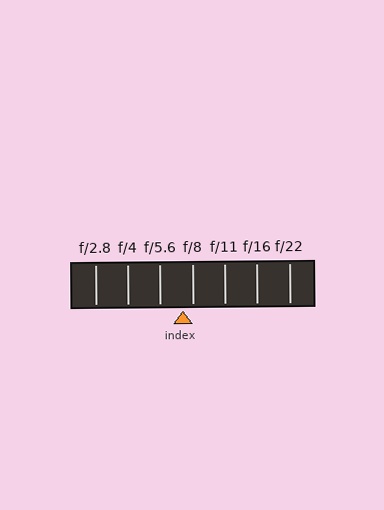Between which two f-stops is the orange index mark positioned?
The index mark is between f/5.6 and f/8.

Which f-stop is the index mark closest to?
The index mark is closest to f/8.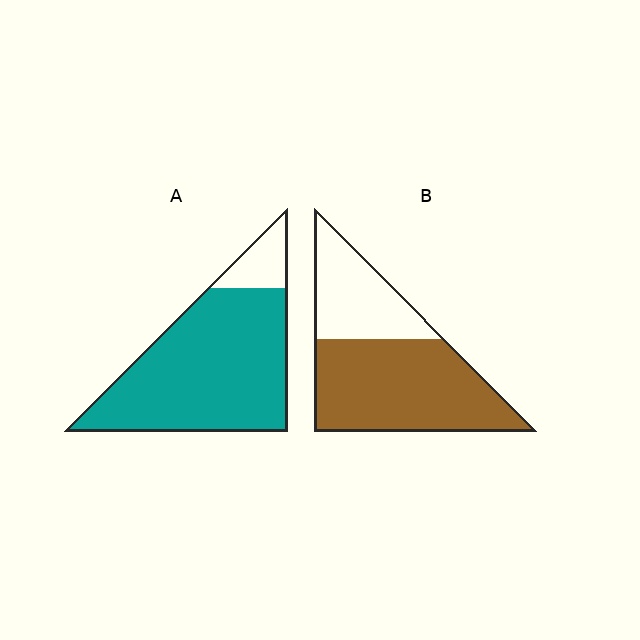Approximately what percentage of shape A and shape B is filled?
A is approximately 85% and B is approximately 65%.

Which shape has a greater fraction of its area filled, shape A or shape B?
Shape A.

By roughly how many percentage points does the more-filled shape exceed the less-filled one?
By roughly 20 percentage points (A over B).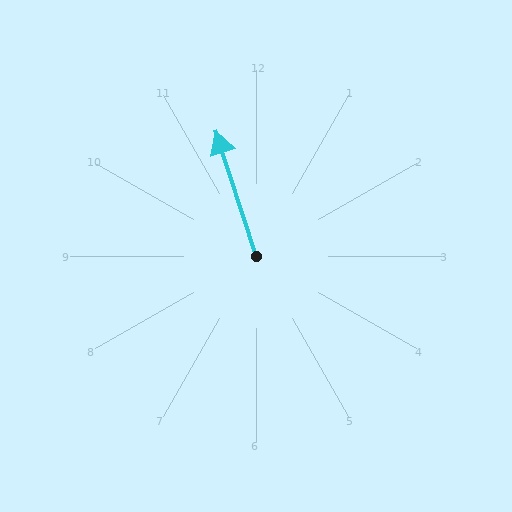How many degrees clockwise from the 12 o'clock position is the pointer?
Approximately 342 degrees.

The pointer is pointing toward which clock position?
Roughly 11 o'clock.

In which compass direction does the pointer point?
North.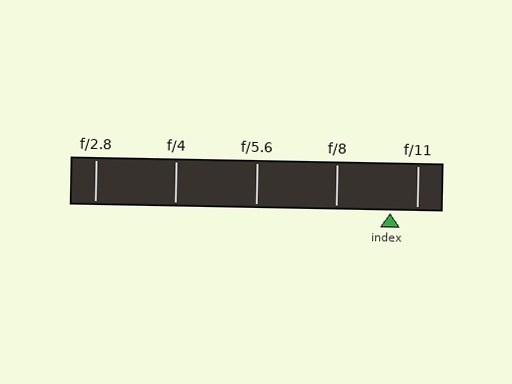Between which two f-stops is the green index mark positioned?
The index mark is between f/8 and f/11.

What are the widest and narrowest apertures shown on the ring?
The widest aperture shown is f/2.8 and the narrowest is f/11.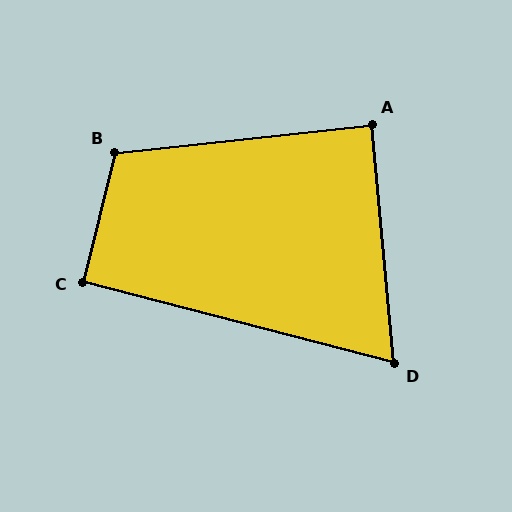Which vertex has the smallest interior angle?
D, at approximately 70 degrees.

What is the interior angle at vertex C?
Approximately 91 degrees (approximately right).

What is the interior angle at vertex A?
Approximately 89 degrees (approximately right).